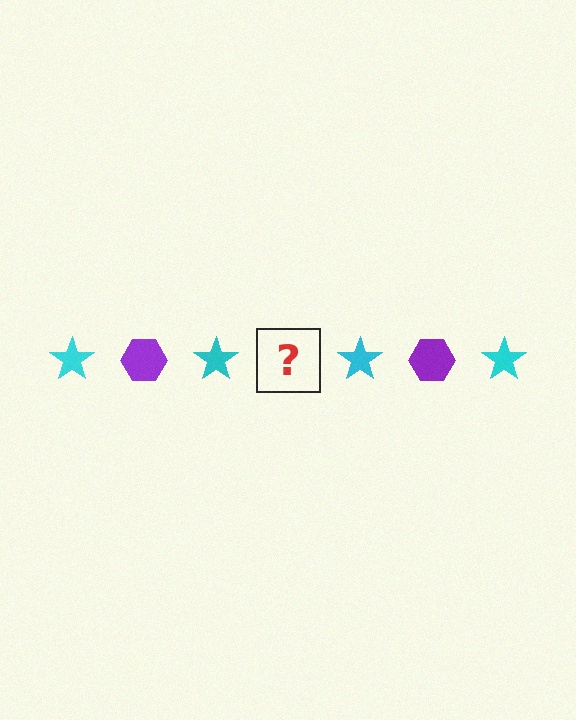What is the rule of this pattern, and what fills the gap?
The rule is that the pattern alternates between cyan star and purple hexagon. The gap should be filled with a purple hexagon.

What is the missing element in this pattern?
The missing element is a purple hexagon.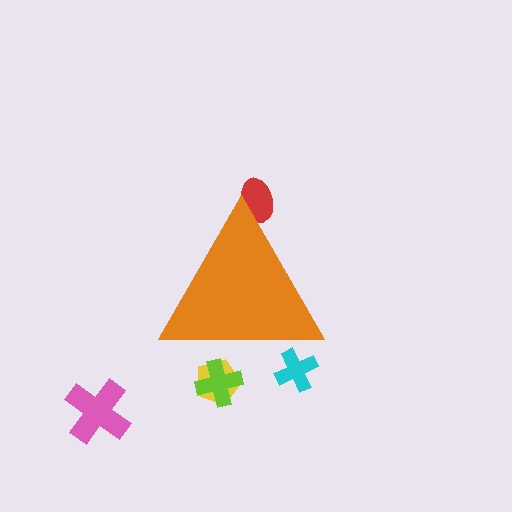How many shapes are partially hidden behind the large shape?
4 shapes are partially hidden.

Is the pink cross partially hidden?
No, the pink cross is fully visible.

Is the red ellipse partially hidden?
Yes, the red ellipse is partially hidden behind the orange triangle.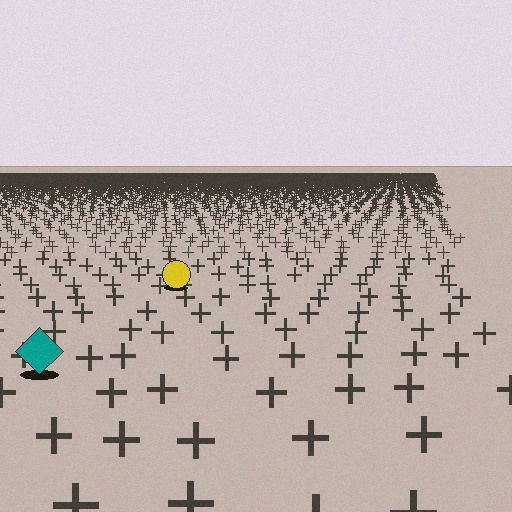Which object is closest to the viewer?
The teal diamond is closest. The texture marks near it are larger and more spread out.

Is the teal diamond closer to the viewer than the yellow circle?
Yes. The teal diamond is closer — you can tell from the texture gradient: the ground texture is coarser near it.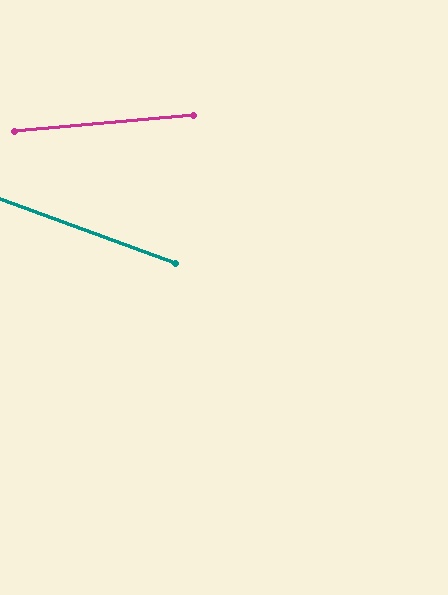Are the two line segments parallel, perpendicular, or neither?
Neither parallel nor perpendicular — they differ by about 25°.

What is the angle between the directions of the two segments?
Approximately 25 degrees.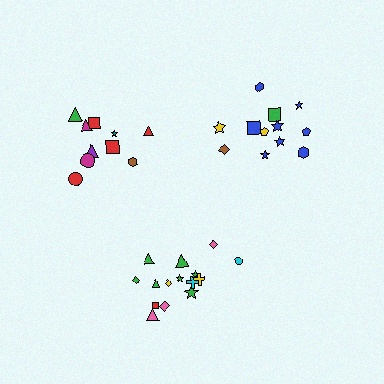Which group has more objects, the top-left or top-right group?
The top-right group.